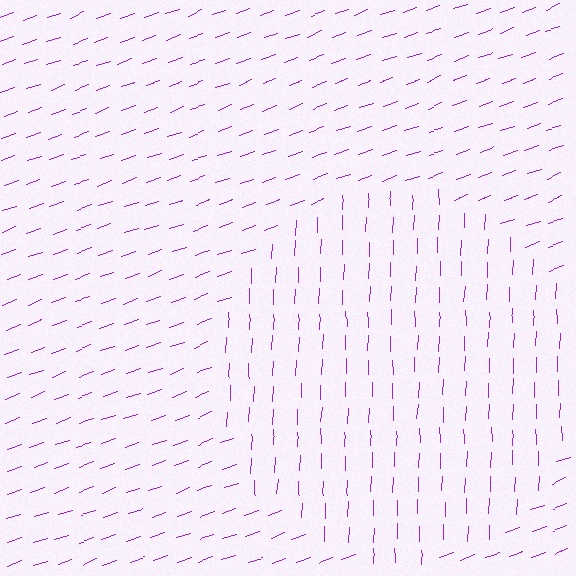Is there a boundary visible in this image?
Yes, there is a texture boundary formed by a change in line orientation.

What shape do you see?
I see a circle.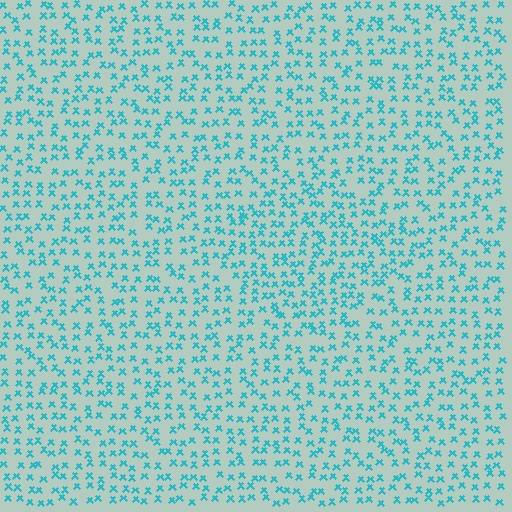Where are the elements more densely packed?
The elements are more densely packed inside the diamond boundary.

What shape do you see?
I see a diamond.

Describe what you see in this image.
The image contains small cyan elements arranged at two different densities. A diamond-shaped region is visible where the elements are more densely packed than the surrounding area.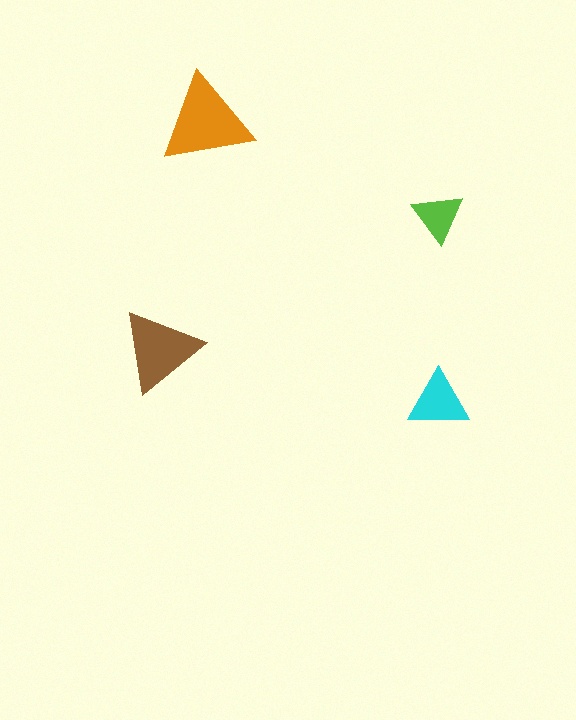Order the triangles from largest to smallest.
the orange one, the brown one, the cyan one, the lime one.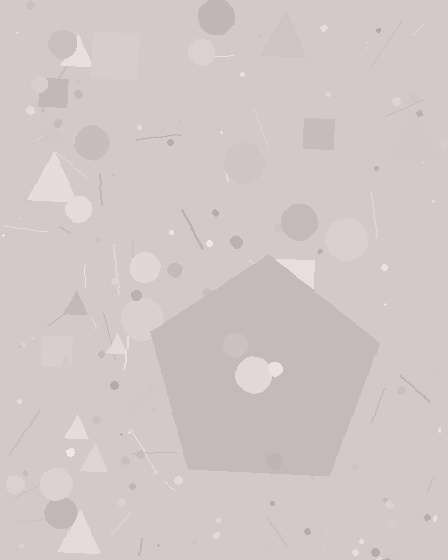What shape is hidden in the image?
A pentagon is hidden in the image.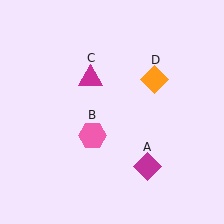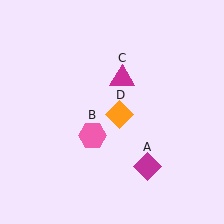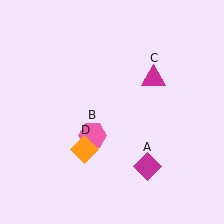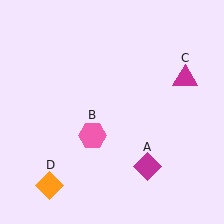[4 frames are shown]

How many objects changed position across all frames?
2 objects changed position: magenta triangle (object C), orange diamond (object D).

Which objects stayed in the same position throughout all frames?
Magenta diamond (object A) and pink hexagon (object B) remained stationary.